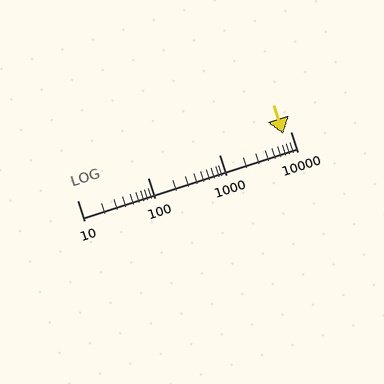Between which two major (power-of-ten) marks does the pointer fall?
The pointer is between 1000 and 10000.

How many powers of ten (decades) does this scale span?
The scale spans 3 decades, from 10 to 10000.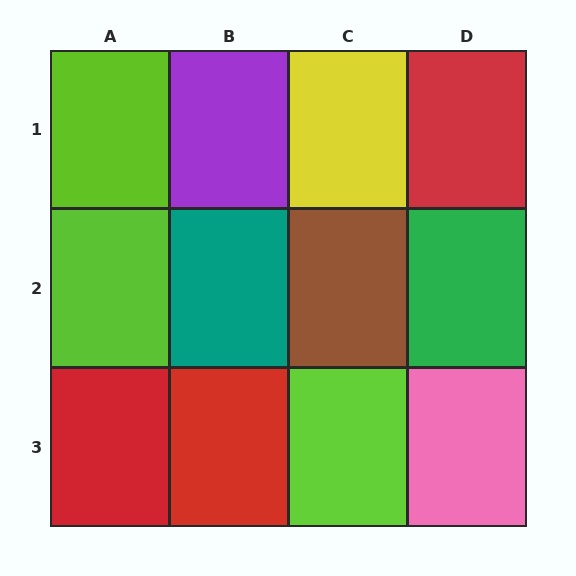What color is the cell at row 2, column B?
Teal.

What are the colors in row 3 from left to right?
Red, red, lime, pink.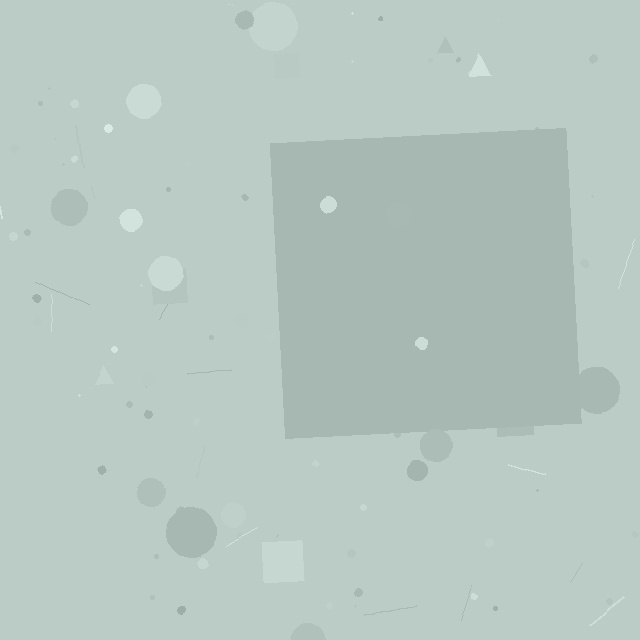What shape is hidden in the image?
A square is hidden in the image.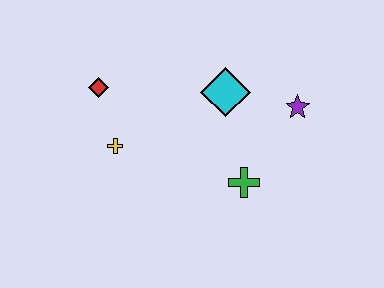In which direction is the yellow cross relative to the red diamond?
The yellow cross is below the red diamond.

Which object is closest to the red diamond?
The yellow cross is closest to the red diamond.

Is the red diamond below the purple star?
No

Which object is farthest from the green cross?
The red diamond is farthest from the green cross.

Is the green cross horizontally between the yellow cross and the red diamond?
No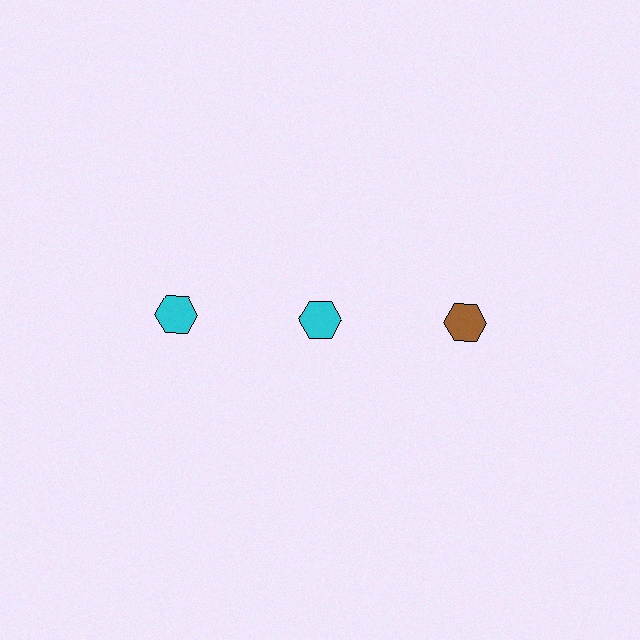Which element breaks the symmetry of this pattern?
The brown hexagon in the top row, center column breaks the symmetry. All other shapes are cyan hexagons.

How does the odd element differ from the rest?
It has a different color: brown instead of cyan.